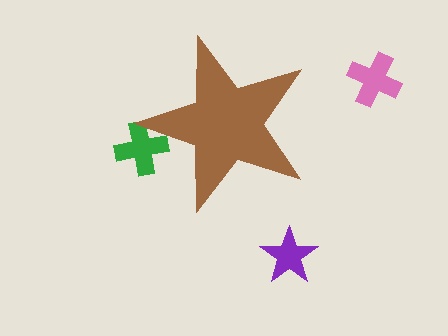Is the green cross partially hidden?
Yes, the green cross is partially hidden behind the brown star.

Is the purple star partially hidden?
No, the purple star is fully visible.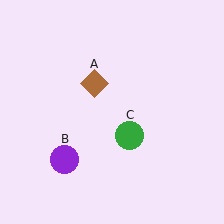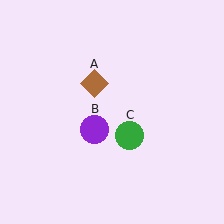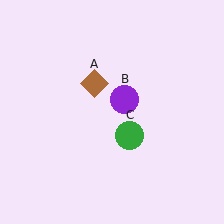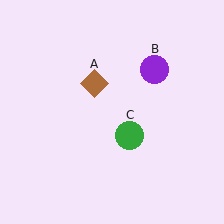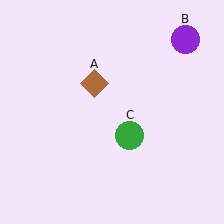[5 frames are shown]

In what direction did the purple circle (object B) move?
The purple circle (object B) moved up and to the right.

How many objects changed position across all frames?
1 object changed position: purple circle (object B).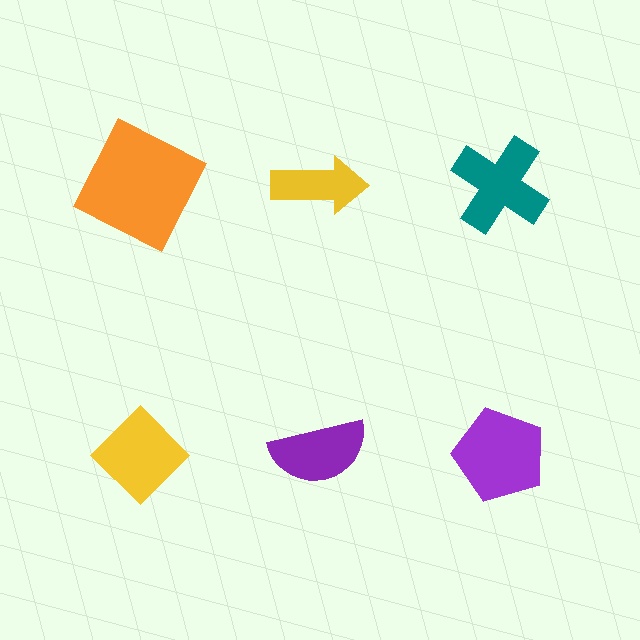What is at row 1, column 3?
A teal cross.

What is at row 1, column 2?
A yellow arrow.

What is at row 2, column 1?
A yellow diamond.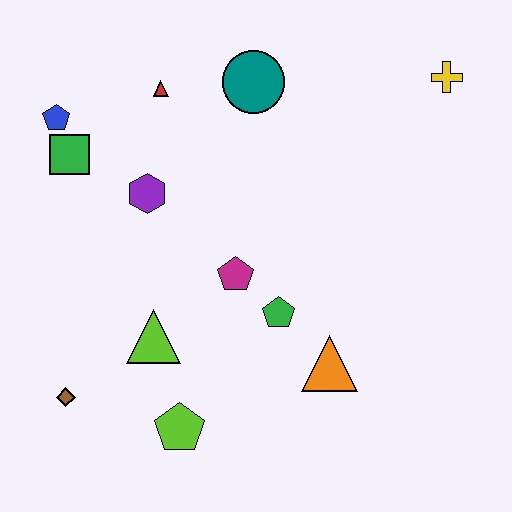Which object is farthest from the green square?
The yellow cross is farthest from the green square.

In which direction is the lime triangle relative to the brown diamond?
The lime triangle is to the right of the brown diamond.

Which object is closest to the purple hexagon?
The green square is closest to the purple hexagon.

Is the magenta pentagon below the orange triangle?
No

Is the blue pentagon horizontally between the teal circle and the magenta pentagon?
No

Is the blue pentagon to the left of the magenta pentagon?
Yes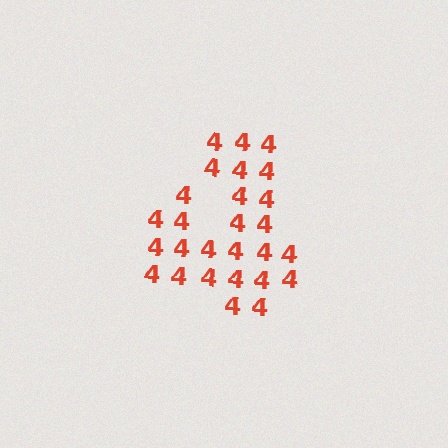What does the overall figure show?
The overall figure shows the digit 4.